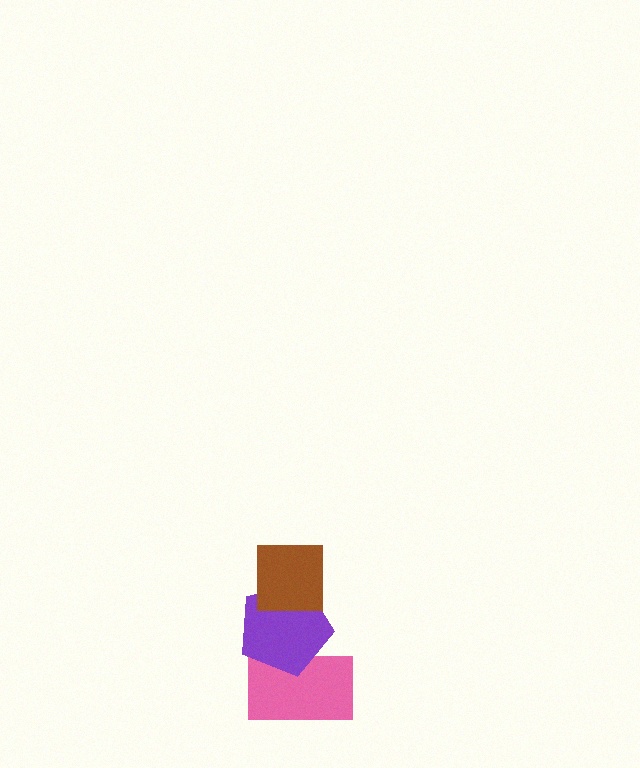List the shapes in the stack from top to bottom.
From top to bottom: the brown square, the purple pentagon, the pink rectangle.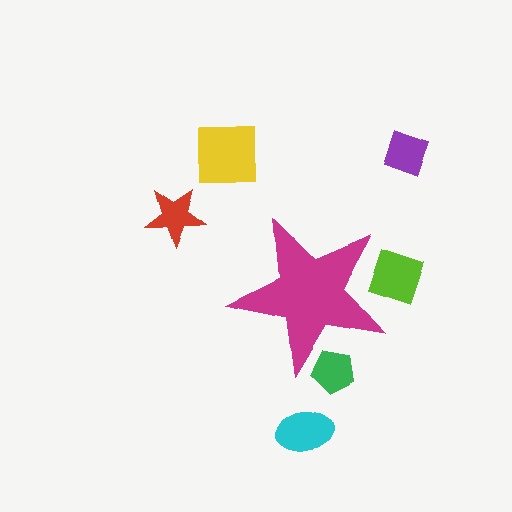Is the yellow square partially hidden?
No, the yellow square is fully visible.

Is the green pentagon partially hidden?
Yes, the green pentagon is partially hidden behind the magenta star.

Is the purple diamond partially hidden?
No, the purple diamond is fully visible.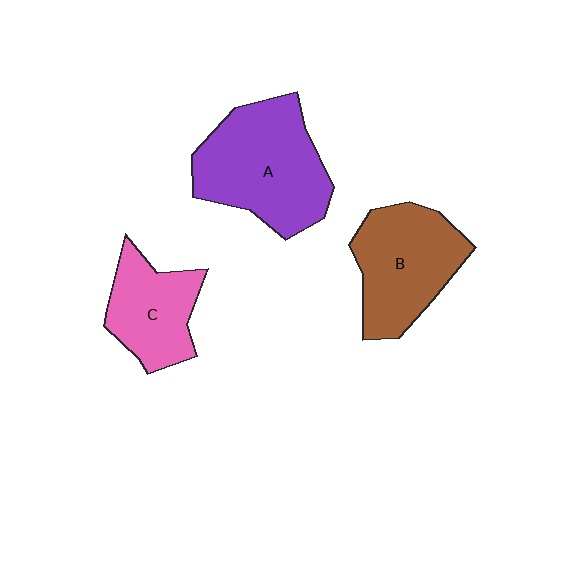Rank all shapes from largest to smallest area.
From largest to smallest: A (purple), B (brown), C (pink).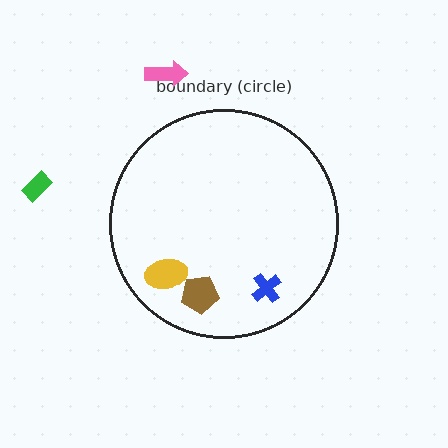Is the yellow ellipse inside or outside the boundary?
Inside.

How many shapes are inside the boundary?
3 inside, 2 outside.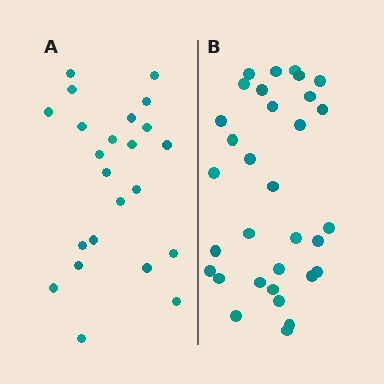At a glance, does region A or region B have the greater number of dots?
Region B (the right region) has more dots.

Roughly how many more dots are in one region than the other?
Region B has roughly 8 or so more dots than region A.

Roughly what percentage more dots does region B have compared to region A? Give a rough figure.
About 40% more.